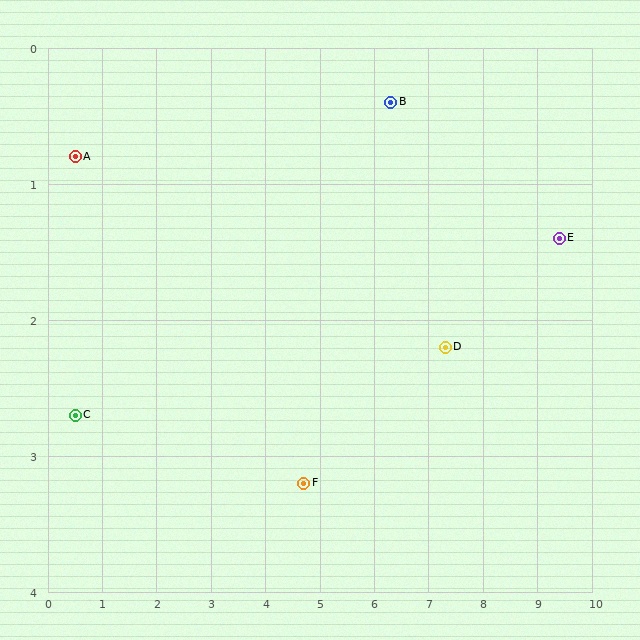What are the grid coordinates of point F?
Point F is at approximately (4.7, 3.2).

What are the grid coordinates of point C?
Point C is at approximately (0.5, 2.7).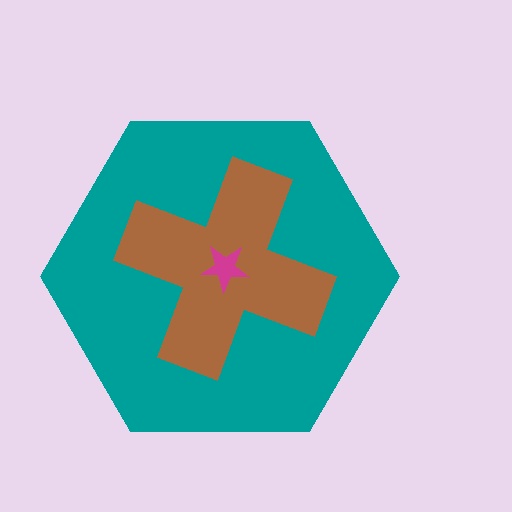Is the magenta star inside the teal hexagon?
Yes.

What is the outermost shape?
The teal hexagon.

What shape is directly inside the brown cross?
The magenta star.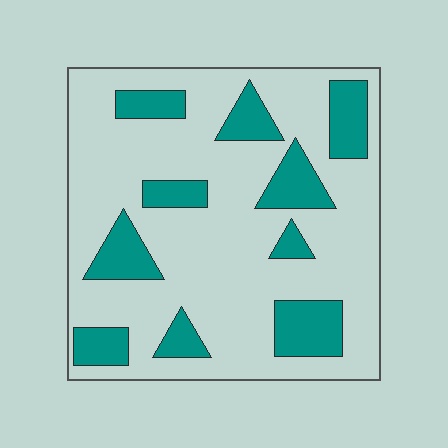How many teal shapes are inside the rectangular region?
10.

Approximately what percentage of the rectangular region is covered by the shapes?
Approximately 25%.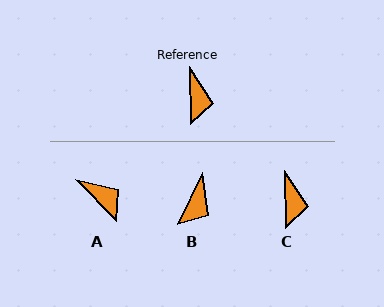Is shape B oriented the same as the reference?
No, it is off by about 26 degrees.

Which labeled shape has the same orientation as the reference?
C.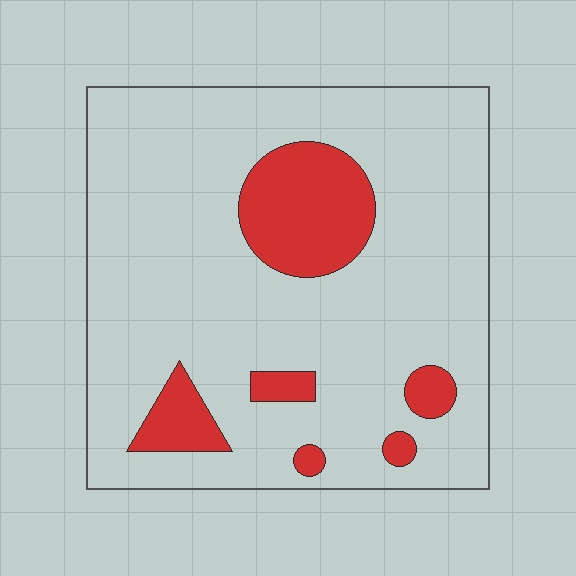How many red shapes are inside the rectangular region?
6.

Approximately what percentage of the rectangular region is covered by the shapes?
Approximately 15%.